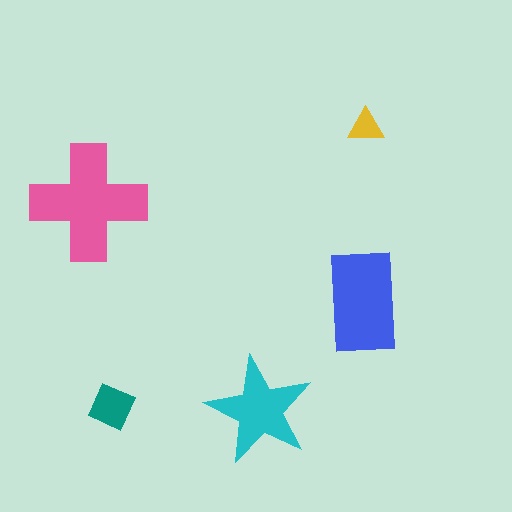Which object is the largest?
The pink cross.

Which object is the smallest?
The yellow triangle.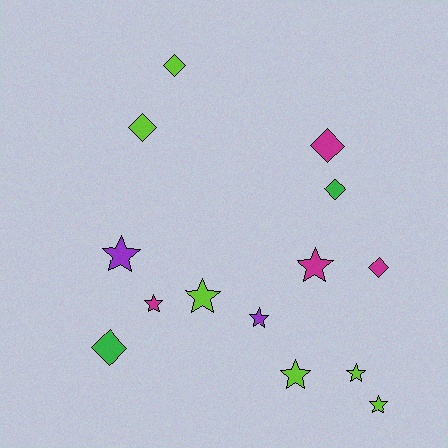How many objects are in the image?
There are 14 objects.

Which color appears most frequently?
Lime, with 6 objects.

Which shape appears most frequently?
Star, with 8 objects.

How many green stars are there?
There are no green stars.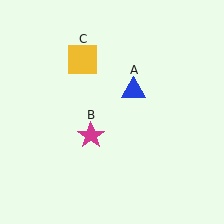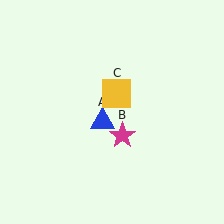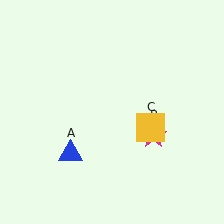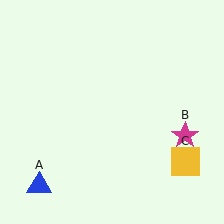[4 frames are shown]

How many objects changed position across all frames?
3 objects changed position: blue triangle (object A), magenta star (object B), yellow square (object C).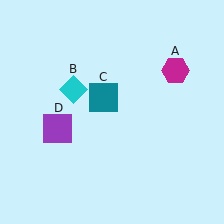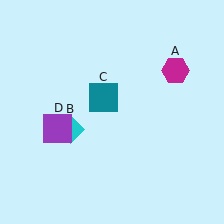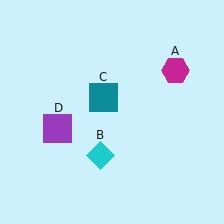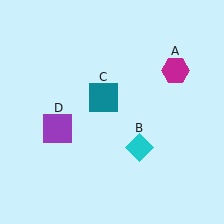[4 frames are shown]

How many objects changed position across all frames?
1 object changed position: cyan diamond (object B).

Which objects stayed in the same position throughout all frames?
Magenta hexagon (object A) and teal square (object C) and purple square (object D) remained stationary.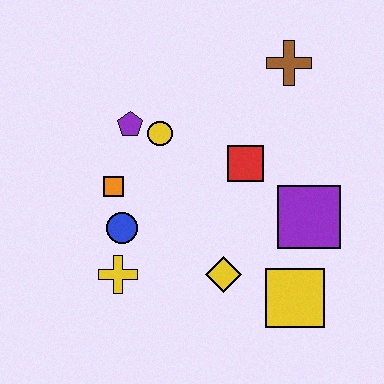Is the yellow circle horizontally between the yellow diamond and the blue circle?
Yes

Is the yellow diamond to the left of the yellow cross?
No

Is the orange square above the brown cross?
No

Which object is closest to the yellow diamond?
The yellow square is closest to the yellow diamond.